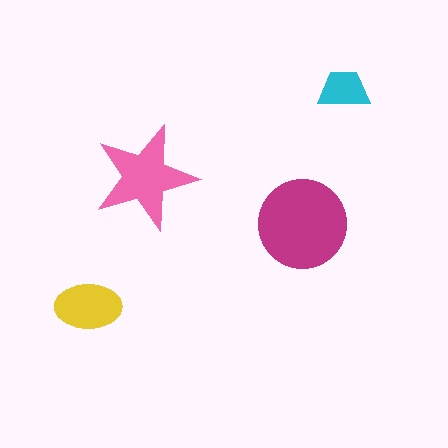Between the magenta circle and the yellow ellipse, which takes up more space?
The magenta circle.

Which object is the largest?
The magenta circle.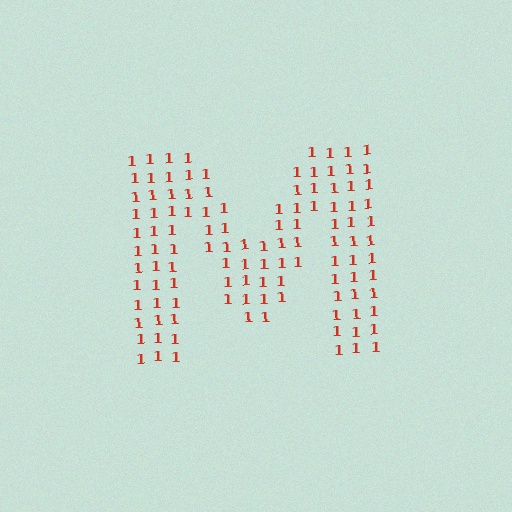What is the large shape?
The large shape is the letter M.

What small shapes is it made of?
It is made of small digit 1's.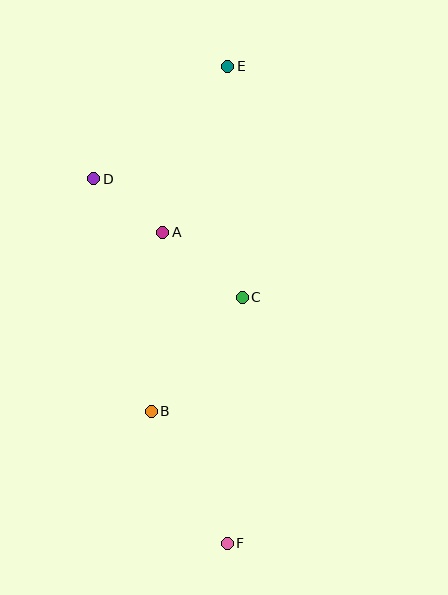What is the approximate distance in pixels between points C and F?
The distance between C and F is approximately 247 pixels.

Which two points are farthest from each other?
Points E and F are farthest from each other.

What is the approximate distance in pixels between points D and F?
The distance between D and F is approximately 388 pixels.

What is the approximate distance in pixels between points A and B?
The distance between A and B is approximately 179 pixels.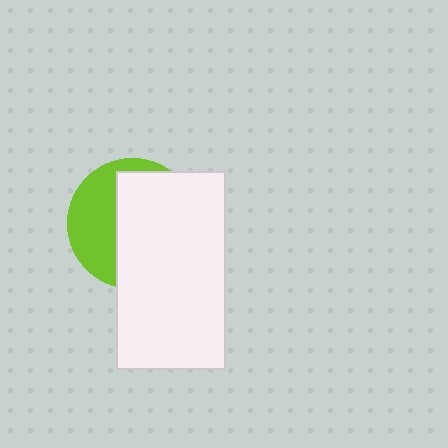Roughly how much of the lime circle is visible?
A small part of it is visible (roughly 38%).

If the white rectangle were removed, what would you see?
You would see the complete lime circle.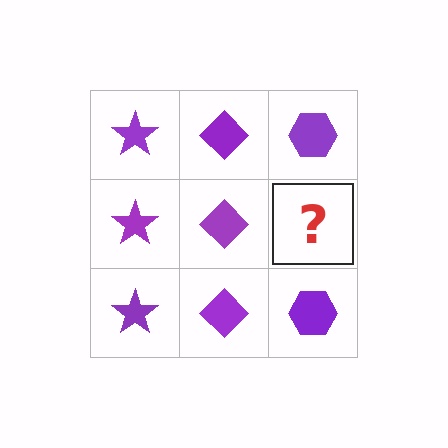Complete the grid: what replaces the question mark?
The question mark should be replaced with a purple hexagon.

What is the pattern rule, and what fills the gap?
The rule is that each column has a consistent shape. The gap should be filled with a purple hexagon.